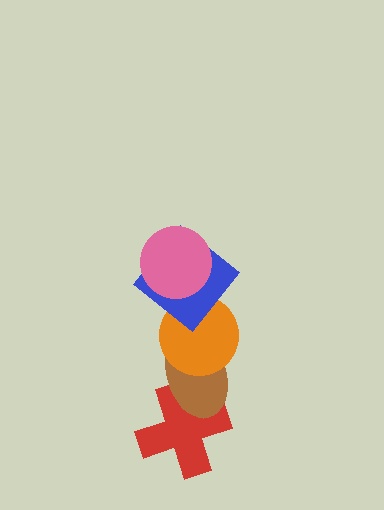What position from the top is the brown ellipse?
The brown ellipse is 4th from the top.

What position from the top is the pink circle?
The pink circle is 1st from the top.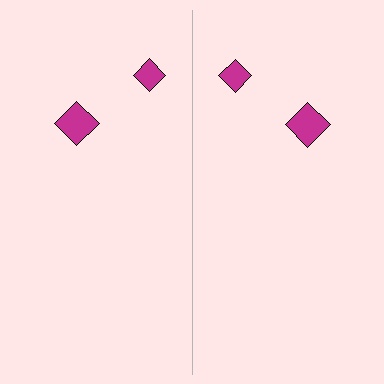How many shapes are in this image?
There are 4 shapes in this image.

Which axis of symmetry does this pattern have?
The pattern has a vertical axis of symmetry running through the center of the image.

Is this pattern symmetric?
Yes, this pattern has bilateral (reflection) symmetry.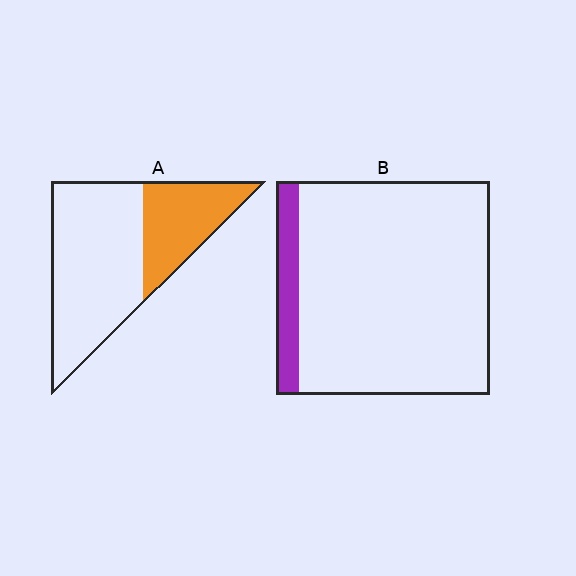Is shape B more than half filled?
No.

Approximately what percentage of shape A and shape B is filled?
A is approximately 35% and B is approximately 10%.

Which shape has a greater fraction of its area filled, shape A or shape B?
Shape A.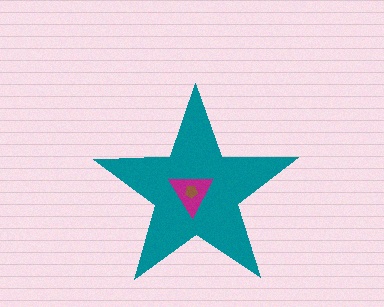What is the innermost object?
The brown pentagon.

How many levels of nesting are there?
3.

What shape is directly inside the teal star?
The magenta triangle.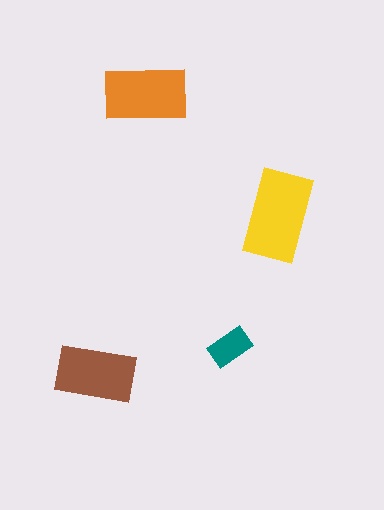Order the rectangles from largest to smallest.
the yellow one, the orange one, the brown one, the teal one.